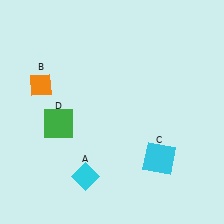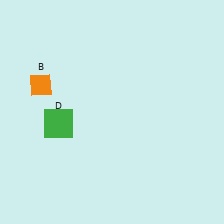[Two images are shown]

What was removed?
The cyan square (C), the cyan diamond (A) were removed in Image 2.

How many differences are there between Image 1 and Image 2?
There are 2 differences between the two images.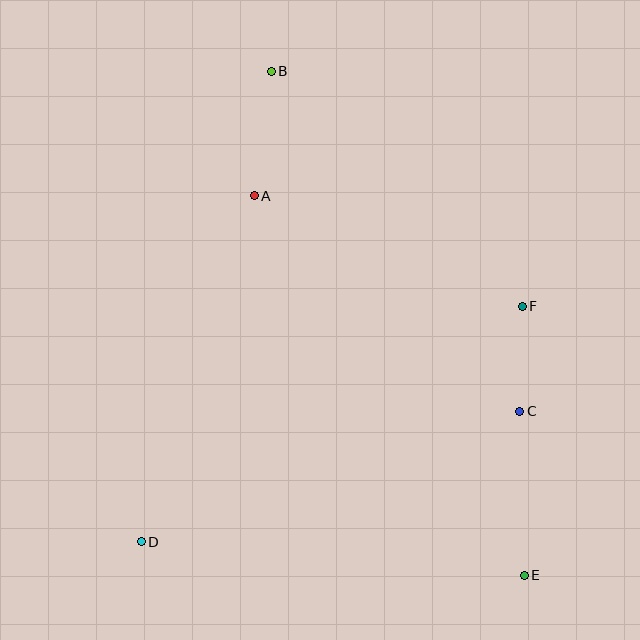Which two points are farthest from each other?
Points B and E are farthest from each other.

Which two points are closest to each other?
Points C and F are closest to each other.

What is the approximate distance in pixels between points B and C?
The distance between B and C is approximately 421 pixels.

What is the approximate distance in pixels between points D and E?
The distance between D and E is approximately 384 pixels.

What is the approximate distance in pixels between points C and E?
The distance between C and E is approximately 164 pixels.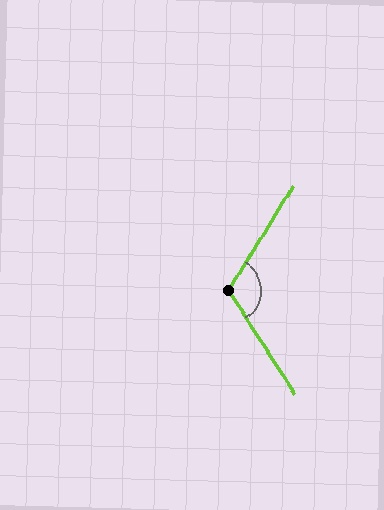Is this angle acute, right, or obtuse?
It is obtuse.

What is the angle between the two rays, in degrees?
Approximately 115 degrees.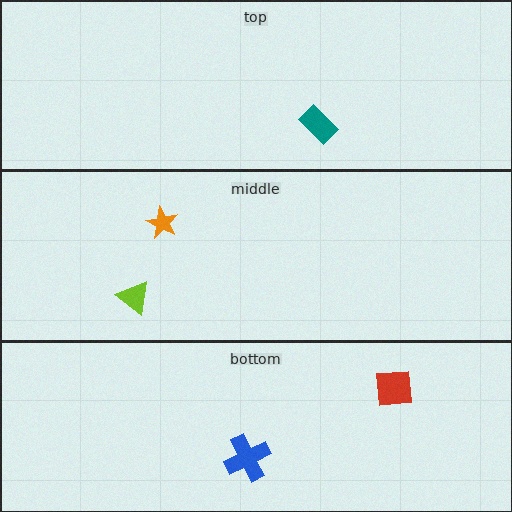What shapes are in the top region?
The teal rectangle.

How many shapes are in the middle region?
2.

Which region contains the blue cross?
The bottom region.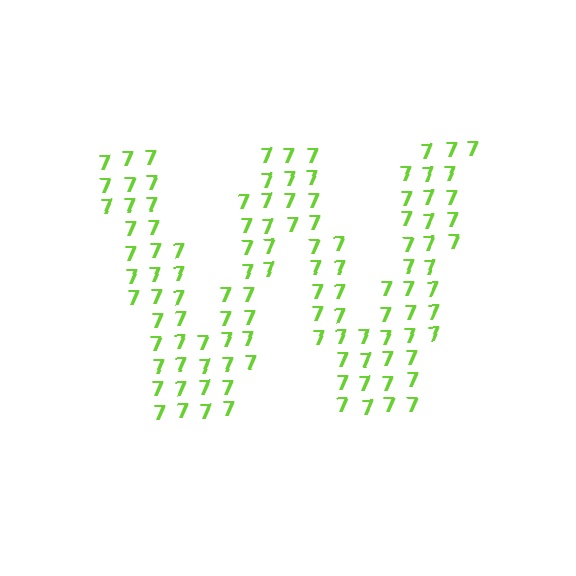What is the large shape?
The large shape is the letter W.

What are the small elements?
The small elements are digit 7's.